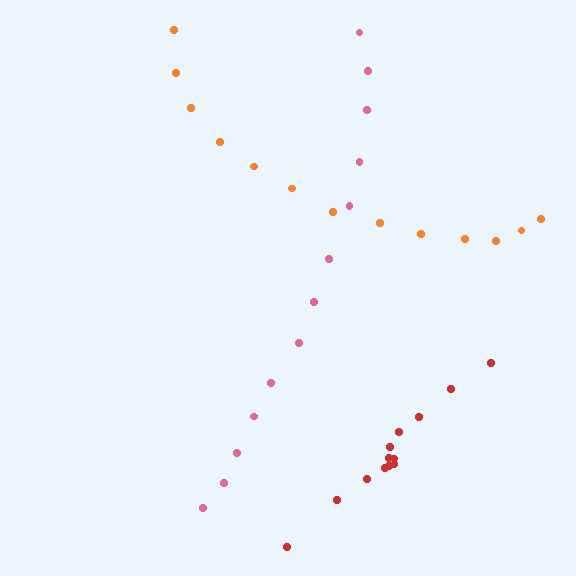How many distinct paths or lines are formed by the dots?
There are 3 distinct paths.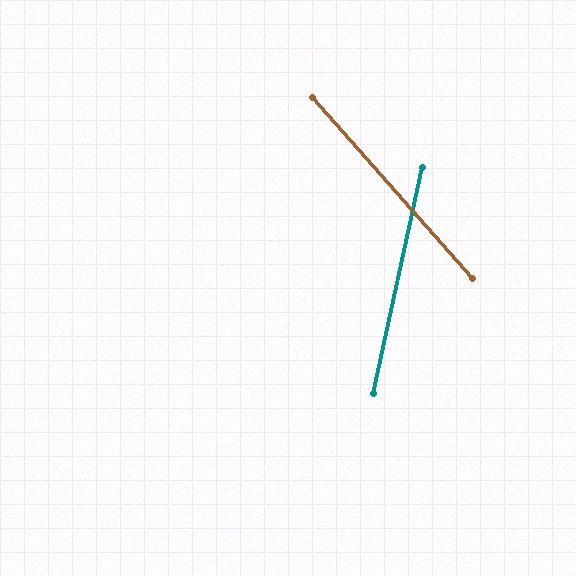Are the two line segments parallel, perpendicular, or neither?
Neither parallel nor perpendicular — they differ by about 54°.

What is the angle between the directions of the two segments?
Approximately 54 degrees.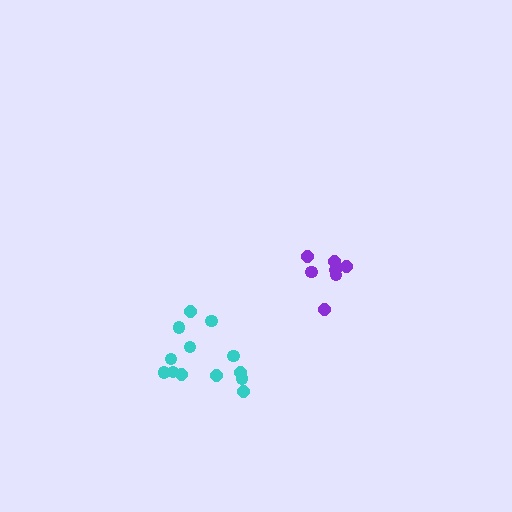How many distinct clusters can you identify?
There are 2 distinct clusters.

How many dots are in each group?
Group 1: 13 dots, Group 2: 7 dots (20 total).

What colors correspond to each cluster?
The clusters are colored: cyan, purple.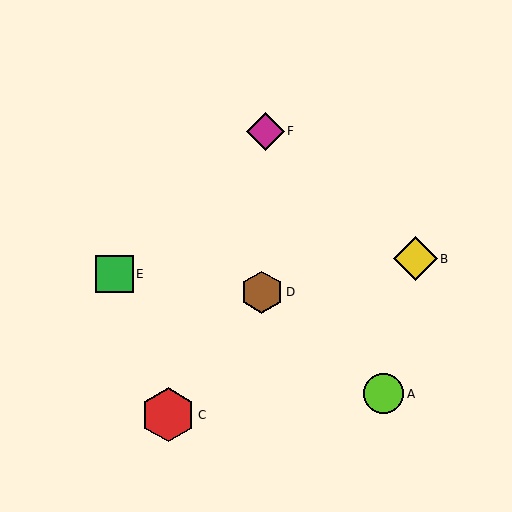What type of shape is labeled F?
Shape F is a magenta diamond.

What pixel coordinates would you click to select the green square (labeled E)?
Click at (114, 274) to select the green square E.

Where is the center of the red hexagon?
The center of the red hexagon is at (168, 415).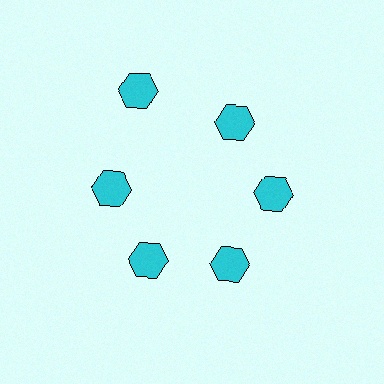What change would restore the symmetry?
The symmetry would be restored by moving it inward, back onto the ring so that all 6 hexagons sit at equal angles and equal distance from the center.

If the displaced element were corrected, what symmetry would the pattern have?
It would have 6-fold rotational symmetry — the pattern would map onto itself every 60 degrees.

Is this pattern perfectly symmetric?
No. The 6 cyan hexagons are arranged in a ring, but one element near the 11 o'clock position is pushed outward from the center, breaking the 6-fold rotational symmetry.